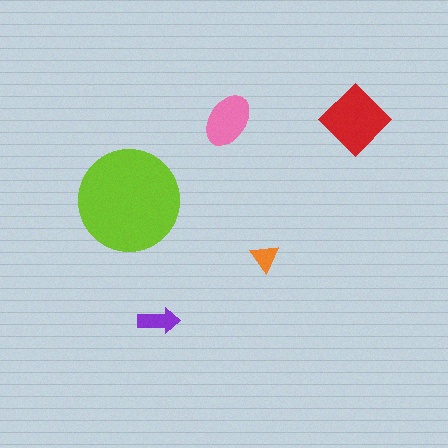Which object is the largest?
The lime circle.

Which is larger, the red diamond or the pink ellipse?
The red diamond.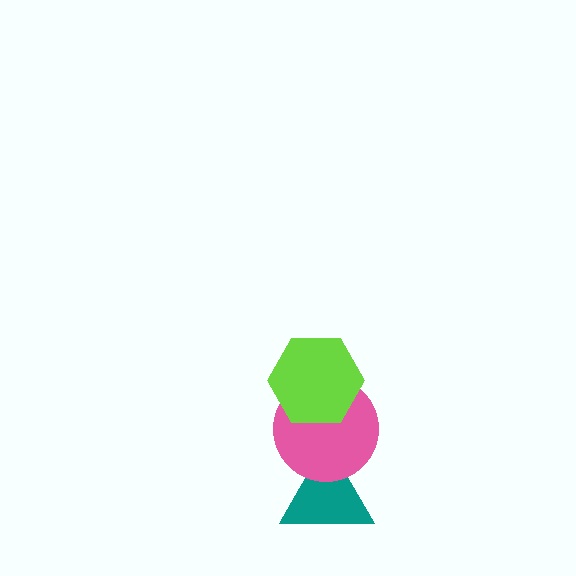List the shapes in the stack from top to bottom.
From top to bottom: the lime hexagon, the pink circle, the teal triangle.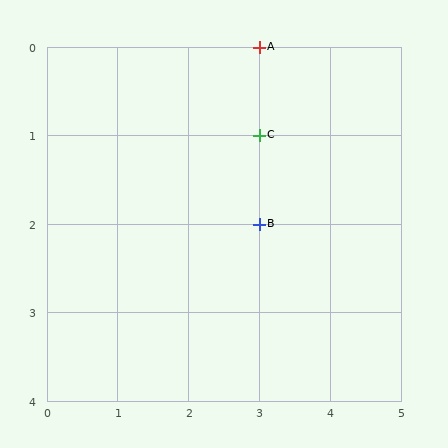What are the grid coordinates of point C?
Point C is at grid coordinates (3, 1).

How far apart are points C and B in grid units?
Points C and B are 1 row apart.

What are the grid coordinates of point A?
Point A is at grid coordinates (3, 0).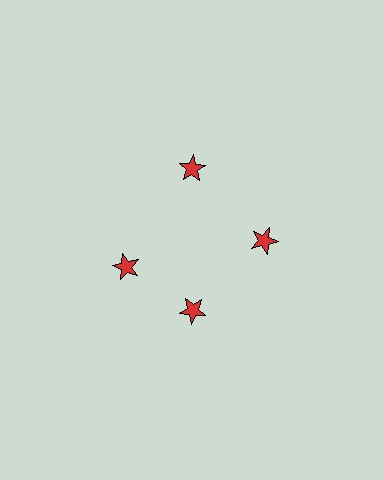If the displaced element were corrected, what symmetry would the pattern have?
It would have 4-fold rotational symmetry — the pattern would map onto itself every 90 degrees.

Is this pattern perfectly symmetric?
No. The 4 red stars are arranged in a ring, but one element near the 9 o'clock position is rotated out of alignment along the ring, breaking the 4-fold rotational symmetry.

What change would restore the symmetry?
The symmetry would be restored by rotating it back into even spacing with its neighbors so that all 4 stars sit at equal angles and equal distance from the center.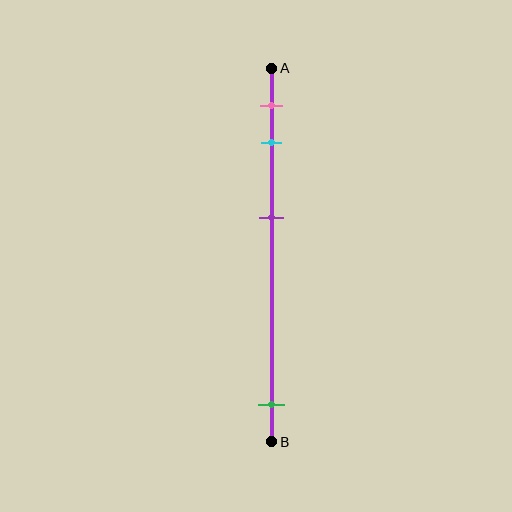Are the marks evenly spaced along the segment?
No, the marks are not evenly spaced.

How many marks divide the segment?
There are 4 marks dividing the segment.